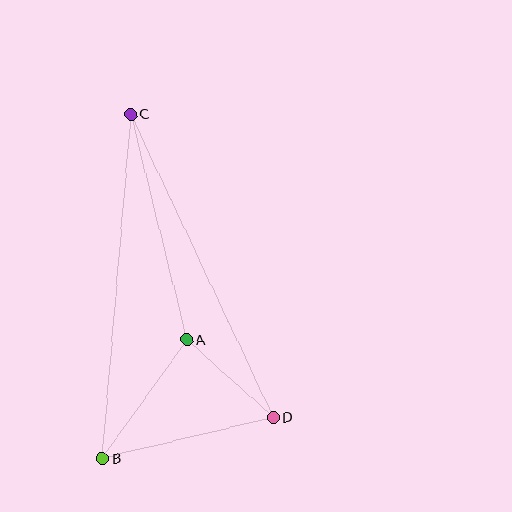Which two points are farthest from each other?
Points B and C are farthest from each other.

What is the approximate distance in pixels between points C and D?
The distance between C and D is approximately 335 pixels.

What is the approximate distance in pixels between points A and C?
The distance between A and C is approximately 233 pixels.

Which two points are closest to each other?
Points A and D are closest to each other.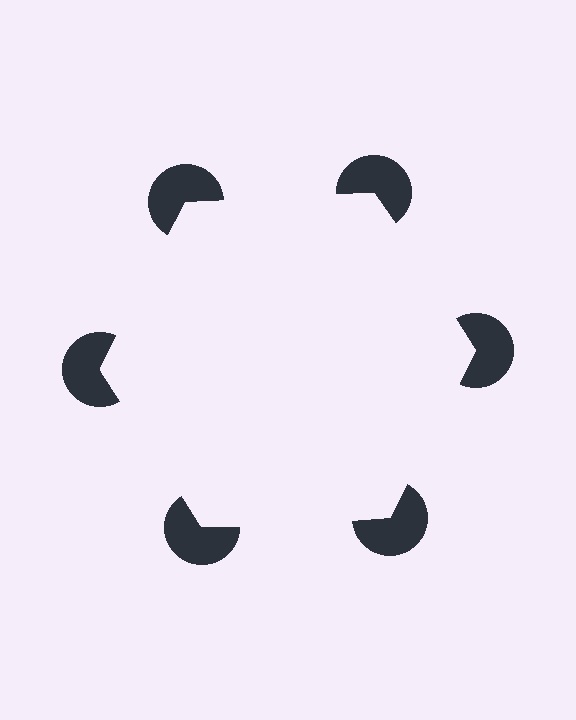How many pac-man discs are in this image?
There are 6 — one at each vertex of the illusory hexagon.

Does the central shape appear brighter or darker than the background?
It typically appears slightly brighter than the background, even though no actual brightness change is drawn.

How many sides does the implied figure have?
6 sides.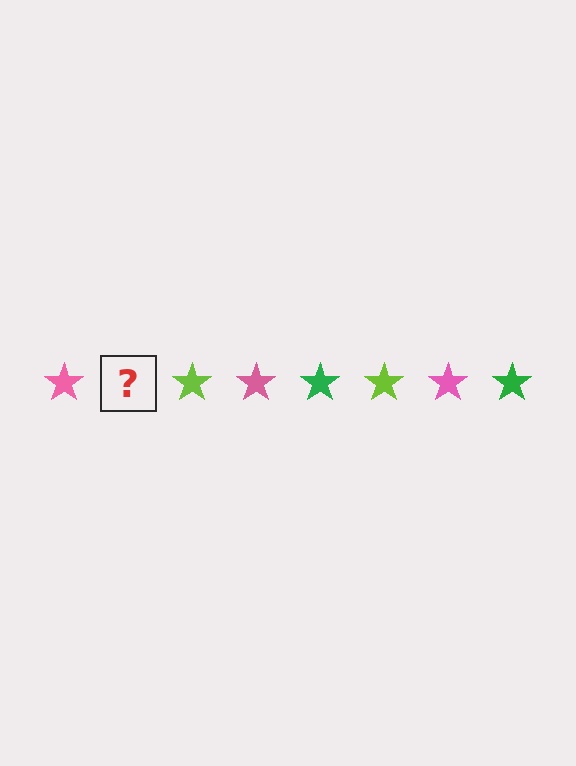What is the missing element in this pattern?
The missing element is a green star.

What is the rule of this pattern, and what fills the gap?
The rule is that the pattern cycles through pink, green, lime stars. The gap should be filled with a green star.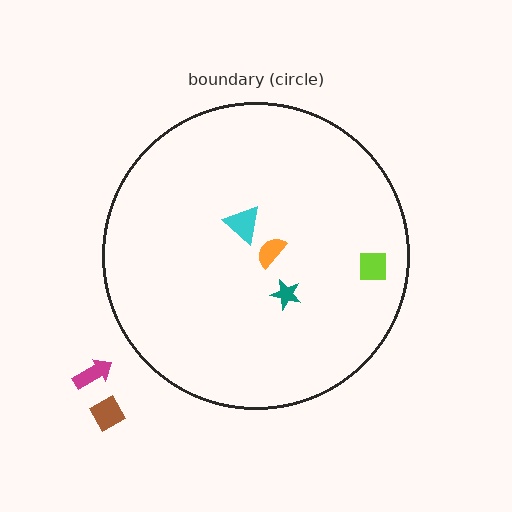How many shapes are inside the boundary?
4 inside, 2 outside.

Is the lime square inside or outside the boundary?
Inside.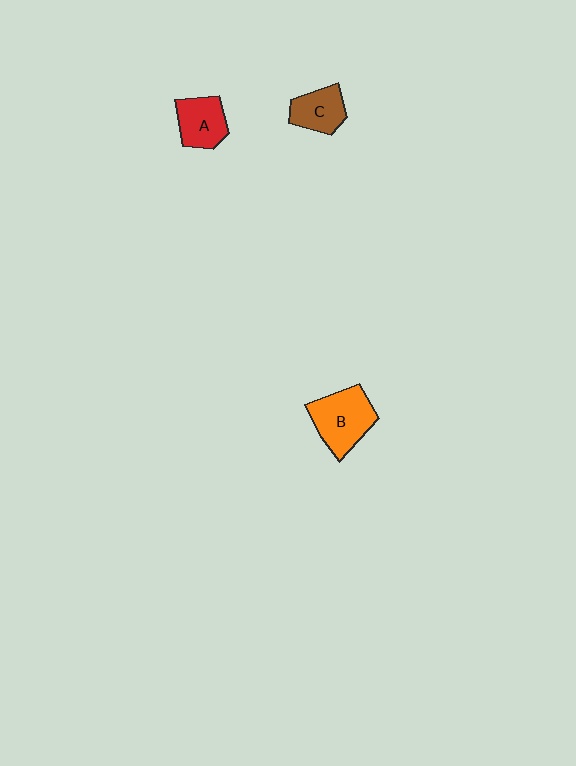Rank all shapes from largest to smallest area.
From largest to smallest: B (orange), A (red), C (brown).